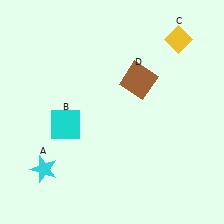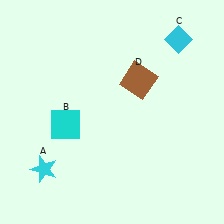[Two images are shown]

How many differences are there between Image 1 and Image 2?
There is 1 difference between the two images.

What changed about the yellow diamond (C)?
In Image 1, C is yellow. In Image 2, it changed to cyan.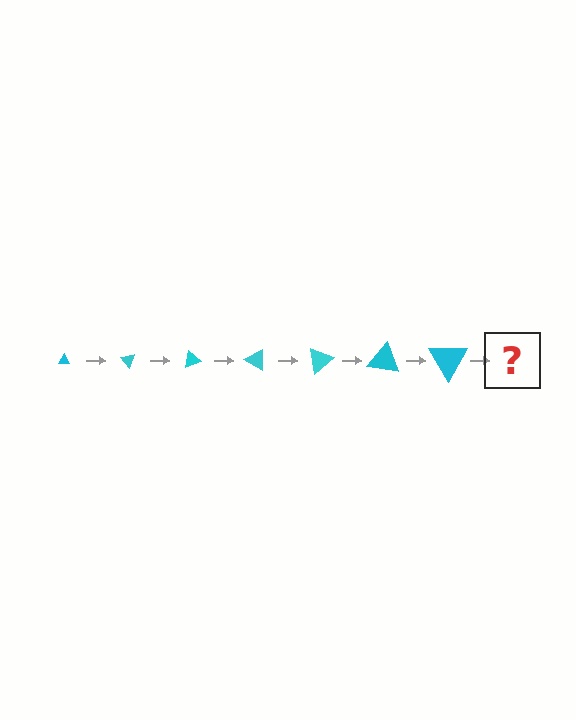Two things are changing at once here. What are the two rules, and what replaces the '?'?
The two rules are that the triangle grows larger each step and it rotates 50 degrees each step. The '?' should be a triangle, larger than the previous one and rotated 350 degrees from the start.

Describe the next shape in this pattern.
It should be a triangle, larger than the previous one and rotated 350 degrees from the start.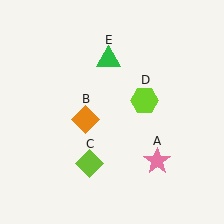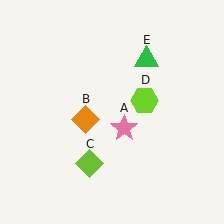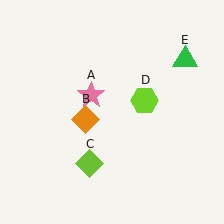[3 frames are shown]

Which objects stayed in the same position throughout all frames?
Orange diamond (object B) and lime diamond (object C) and lime hexagon (object D) remained stationary.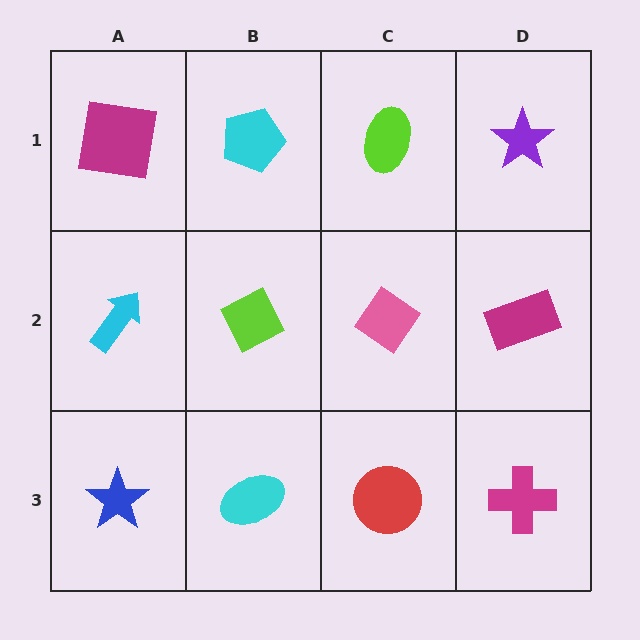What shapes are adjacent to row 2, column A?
A magenta square (row 1, column A), a blue star (row 3, column A), a lime diamond (row 2, column B).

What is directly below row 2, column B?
A cyan ellipse.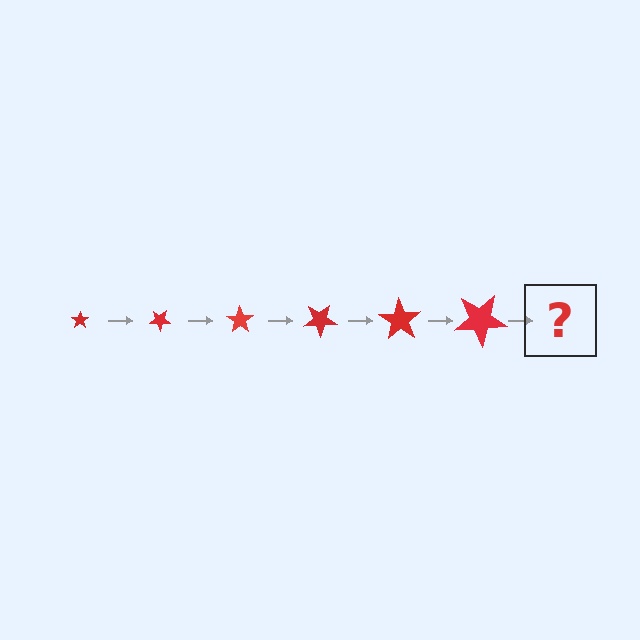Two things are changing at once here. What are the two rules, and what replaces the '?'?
The two rules are that the star grows larger each step and it rotates 35 degrees each step. The '?' should be a star, larger than the previous one and rotated 210 degrees from the start.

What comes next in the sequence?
The next element should be a star, larger than the previous one and rotated 210 degrees from the start.